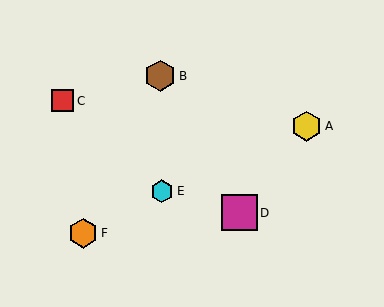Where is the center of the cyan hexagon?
The center of the cyan hexagon is at (162, 191).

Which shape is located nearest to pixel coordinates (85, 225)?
The orange hexagon (labeled F) at (83, 233) is nearest to that location.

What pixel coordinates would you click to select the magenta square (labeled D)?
Click at (239, 213) to select the magenta square D.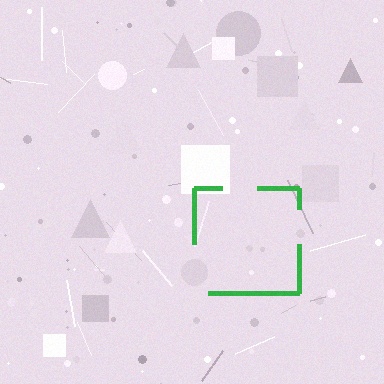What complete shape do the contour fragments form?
The contour fragments form a square.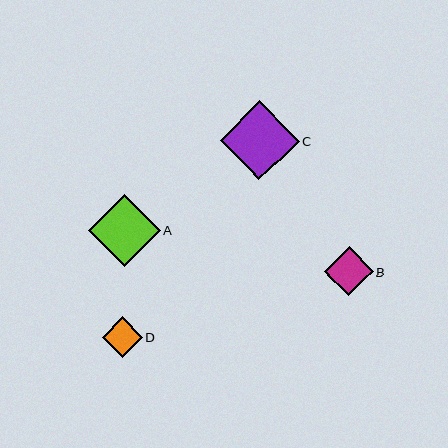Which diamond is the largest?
Diamond C is the largest with a size of approximately 79 pixels.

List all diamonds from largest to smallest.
From largest to smallest: C, A, B, D.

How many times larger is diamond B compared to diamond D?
Diamond B is approximately 1.2 times the size of diamond D.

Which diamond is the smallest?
Diamond D is the smallest with a size of approximately 40 pixels.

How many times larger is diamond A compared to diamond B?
Diamond A is approximately 1.5 times the size of diamond B.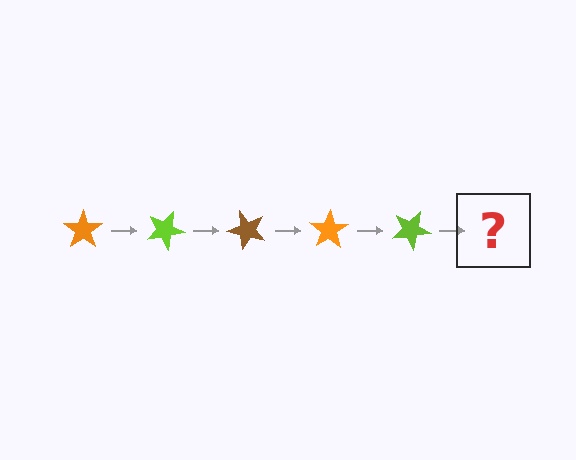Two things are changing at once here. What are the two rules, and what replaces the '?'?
The two rules are that it rotates 25 degrees each step and the color cycles through orange, lime, and brown. The '?' should be a brown star, rotated 125 degrees from the start.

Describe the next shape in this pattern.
It should be a brown star, rotated 125 degrees from the start.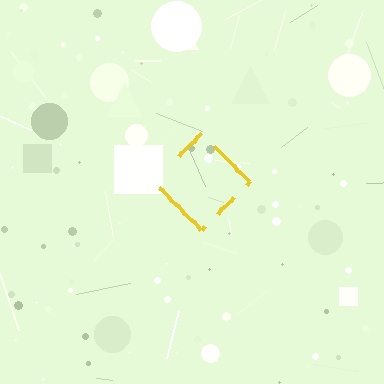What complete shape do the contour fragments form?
The contour fragments form a diamond.